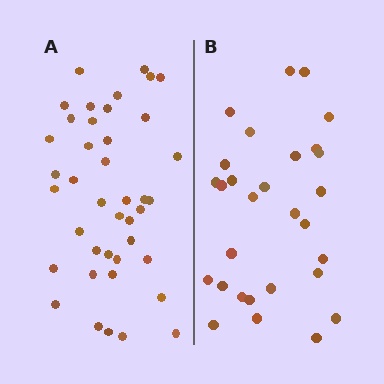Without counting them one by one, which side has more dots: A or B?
Region A (the left region) has more dots.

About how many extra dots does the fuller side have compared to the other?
Region A has roughly 12 or so more dots than region B.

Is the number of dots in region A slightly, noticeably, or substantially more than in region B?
Region A has noticeably more, but not dramatically so. The ratio is roughly 1.4 to 1.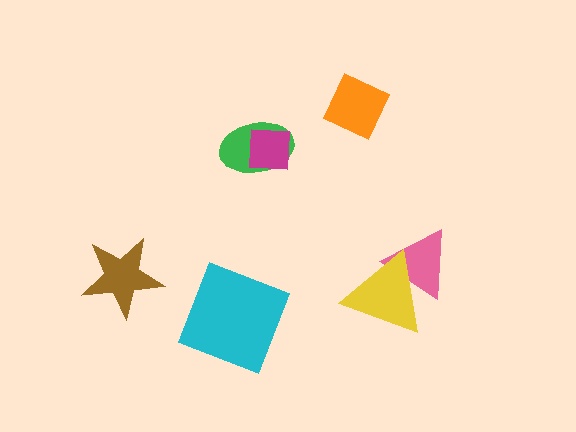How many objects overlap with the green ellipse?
1 object overlaps with the green ellipse.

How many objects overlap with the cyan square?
0 objects overlap with the cyan square.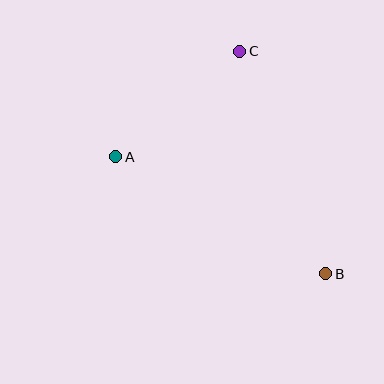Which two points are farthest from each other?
Points A and B are farthest from each other.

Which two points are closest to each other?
Points A and C are closest to each other.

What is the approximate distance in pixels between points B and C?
The distance between B and C is approximately 238 pixels.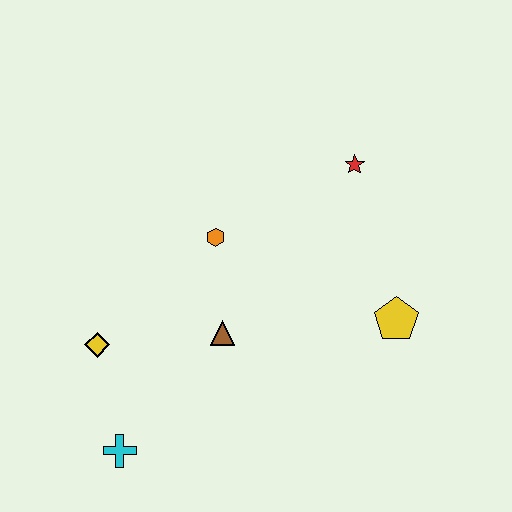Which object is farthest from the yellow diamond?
The red star is farthest from the yellow diamond.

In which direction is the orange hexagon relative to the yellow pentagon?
The orange hexagon is to the left of the yellow pentagon.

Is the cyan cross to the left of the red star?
Yes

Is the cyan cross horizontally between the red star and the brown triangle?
No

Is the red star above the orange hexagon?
Yes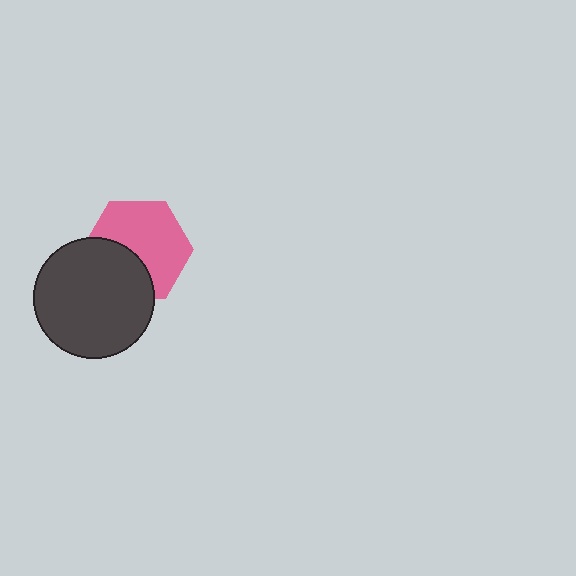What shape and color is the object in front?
The object in front is a dark gray circle.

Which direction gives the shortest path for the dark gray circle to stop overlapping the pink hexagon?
Moving toward the lower-left gives the shortest separation.